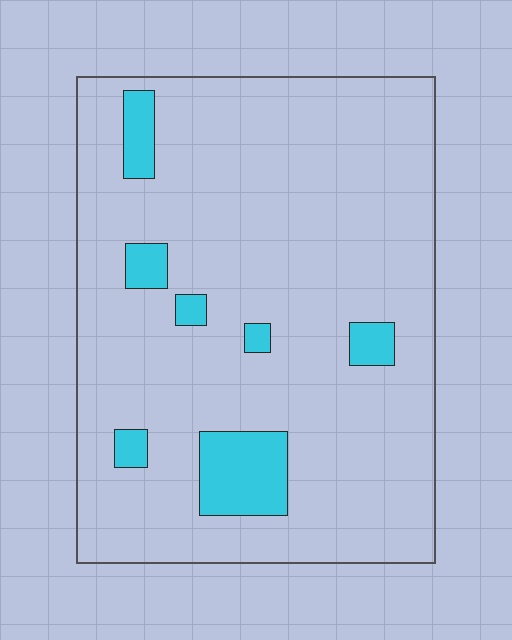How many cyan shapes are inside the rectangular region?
7.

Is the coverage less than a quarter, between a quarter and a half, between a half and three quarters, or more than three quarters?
Less than a quarter.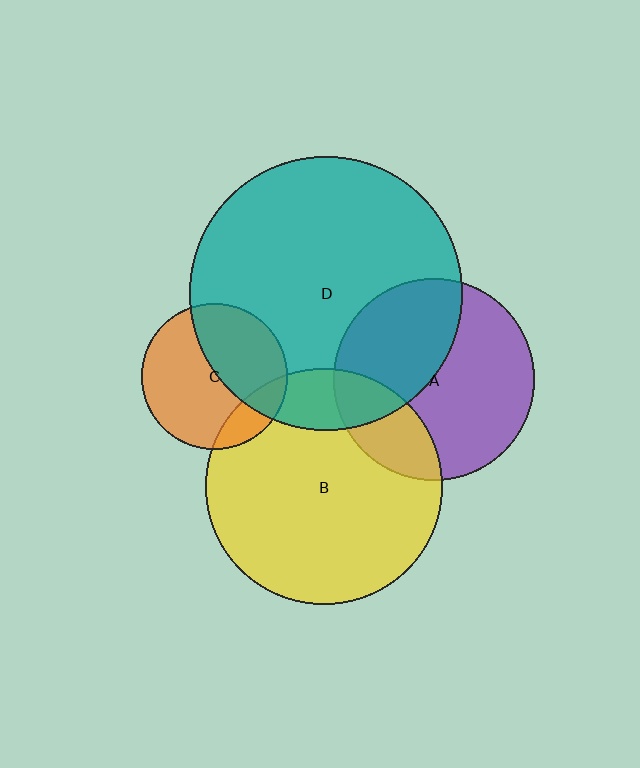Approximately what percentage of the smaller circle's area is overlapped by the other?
Approximately 15%.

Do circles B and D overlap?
Yes.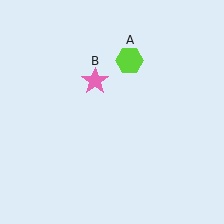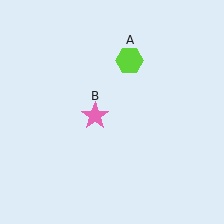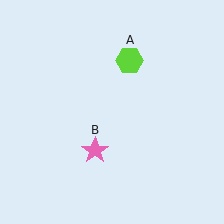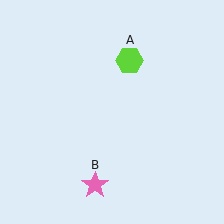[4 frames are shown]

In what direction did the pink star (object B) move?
The pink star (object B) moved down.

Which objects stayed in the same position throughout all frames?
Lime hexagon (object A) remained stationary.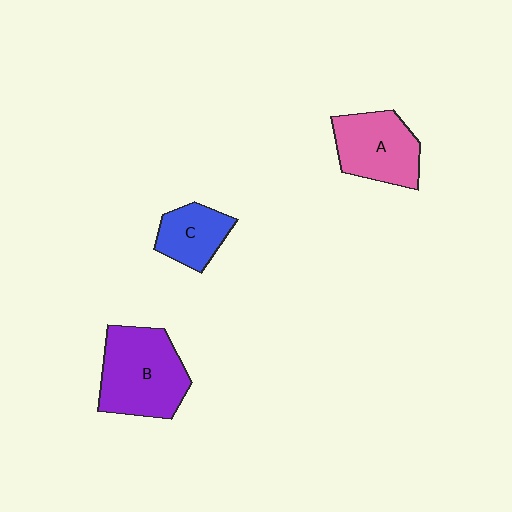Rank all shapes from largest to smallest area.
From largest to smallest: B (purple), A (pink), C (blue).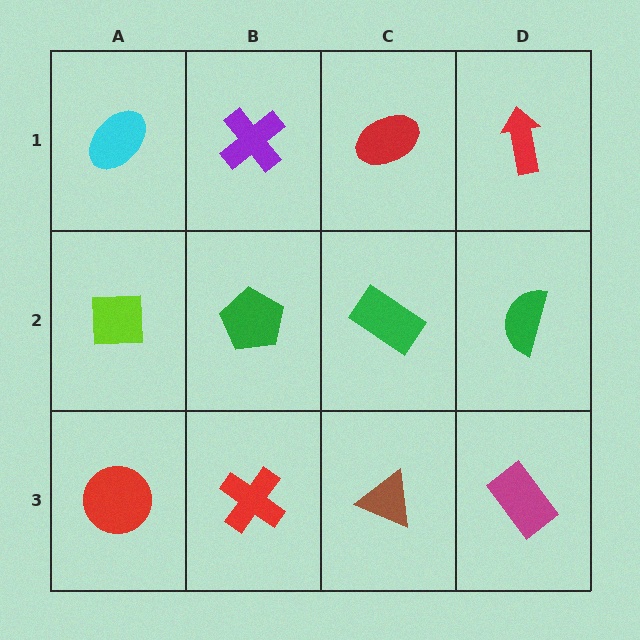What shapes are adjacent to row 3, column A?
A lime square (row 2, column A), a red cross (row 3, column B).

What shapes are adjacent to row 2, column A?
A cyan ellipse (row 1, column A), a red circle (row 3, column A), a green pentagon (row 2, column B).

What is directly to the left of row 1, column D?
A red ellipse.